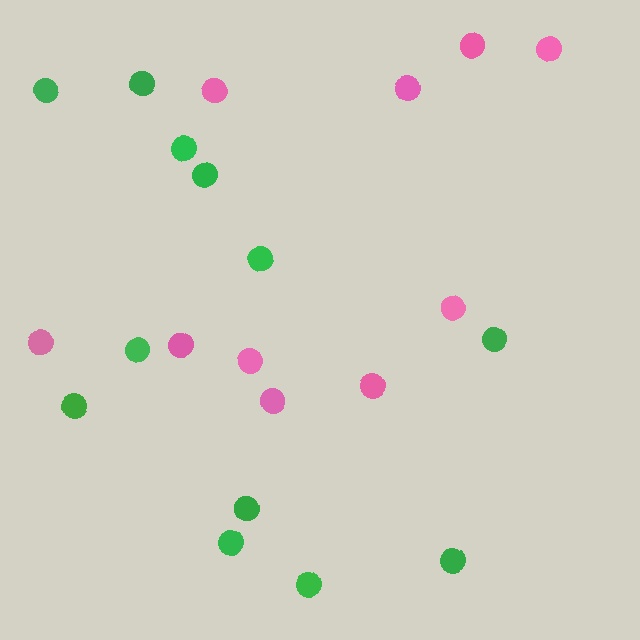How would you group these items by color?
There are 2 groups: one group of green circles (12) and one group of pink circles (10).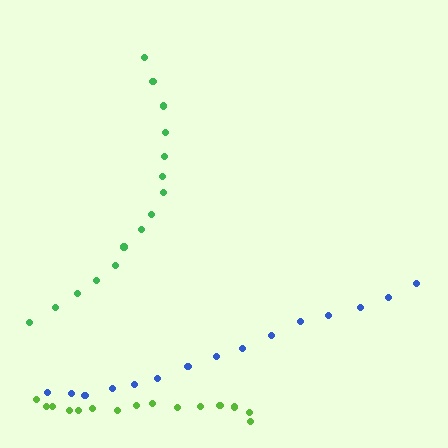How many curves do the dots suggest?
There are 3 distinct paths.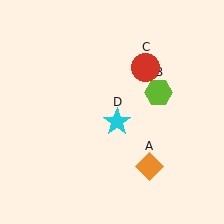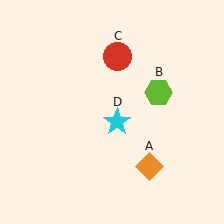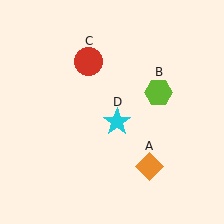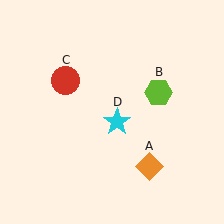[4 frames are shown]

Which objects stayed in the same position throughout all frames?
Orange diamond (object A) and lime hexagon (object B) and cyan star (object D) remained stationary.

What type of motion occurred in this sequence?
The red circle (object C) rotated counterclockwise around the center of the scene.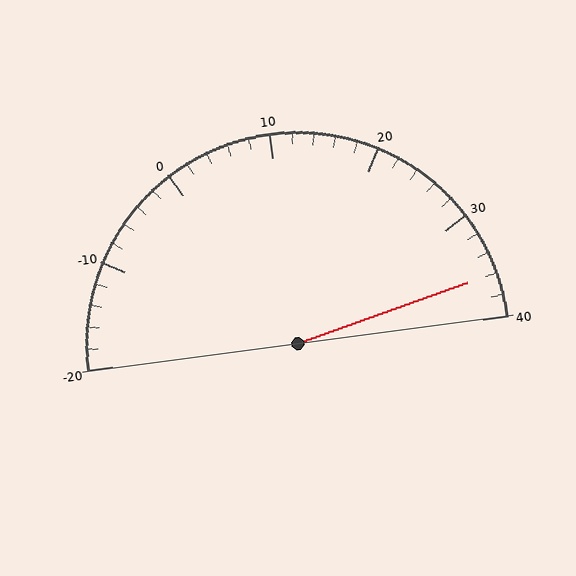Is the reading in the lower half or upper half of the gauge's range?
The reading is in the upper half of the range (-20 to 40).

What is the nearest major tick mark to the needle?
The nearest major tick mark is 40.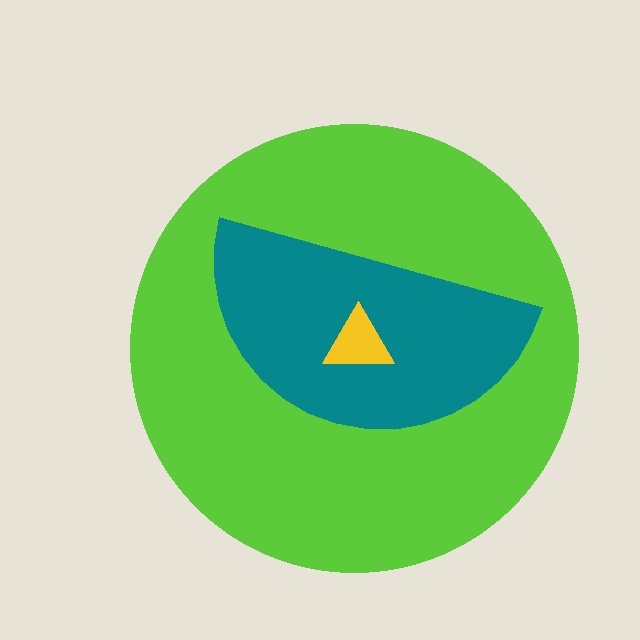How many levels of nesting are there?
3.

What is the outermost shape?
The lime circle.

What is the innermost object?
The yellow triangle.